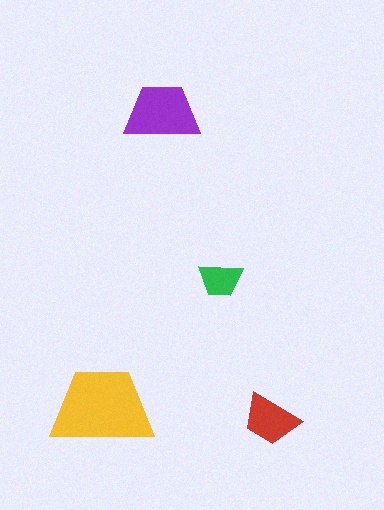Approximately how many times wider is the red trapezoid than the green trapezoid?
About 1.5 times wider.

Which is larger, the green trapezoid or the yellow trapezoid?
The yellow one.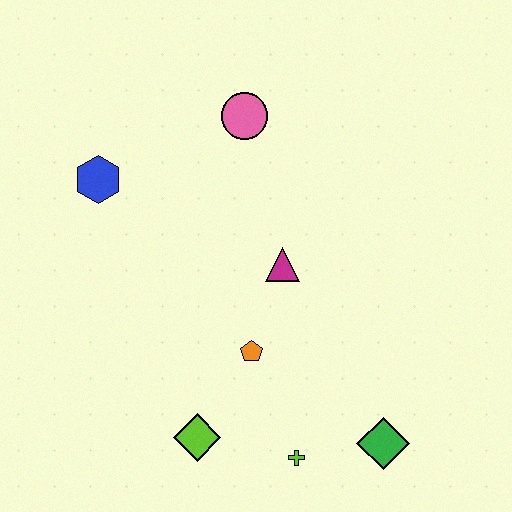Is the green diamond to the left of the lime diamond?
No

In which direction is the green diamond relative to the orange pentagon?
The green diamond is to the right of the orange pentagon.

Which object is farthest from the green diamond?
The blue hexagon is farthest from the green diamond.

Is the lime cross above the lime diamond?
No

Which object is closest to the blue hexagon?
The pink circle is closest to the blue hexagon.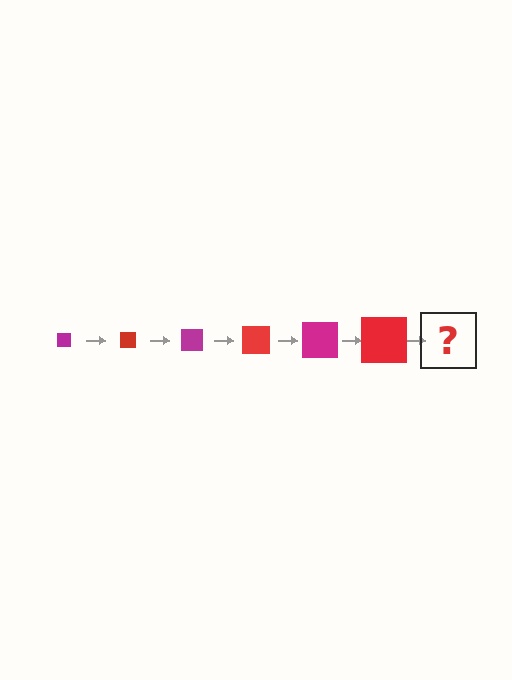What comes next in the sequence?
The next element should be a magenta square, larger than the previous one.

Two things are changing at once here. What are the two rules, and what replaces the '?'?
The two rules are that the square grows larger each step and the color cycles through magenta and red. The '?' should be a magenta square, larger than the previous one.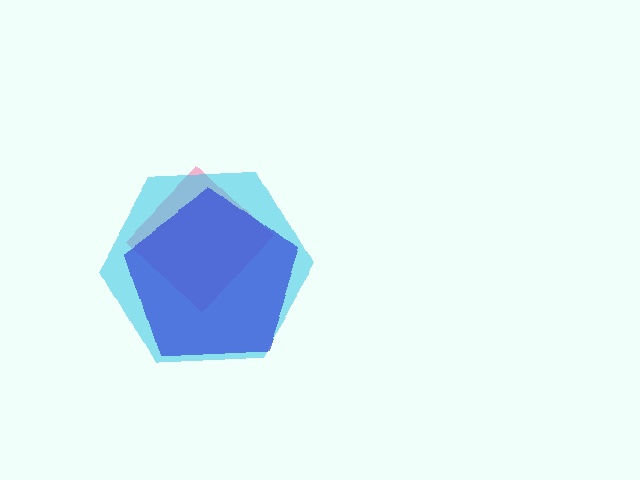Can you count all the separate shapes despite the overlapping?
Yes, there are 3 separate shapes.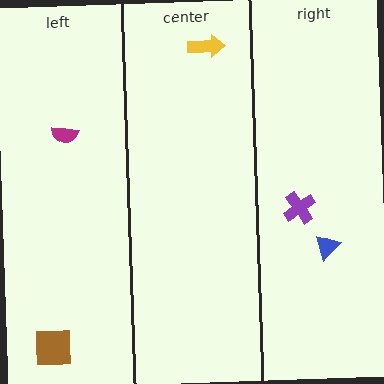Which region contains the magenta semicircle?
The left region.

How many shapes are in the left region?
2.